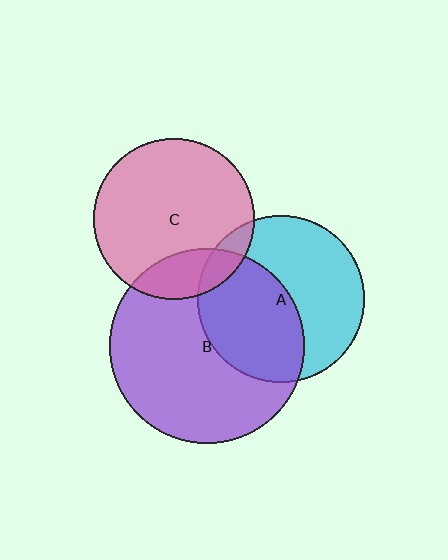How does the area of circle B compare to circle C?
Approximately 1.5 times.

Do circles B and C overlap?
Yes.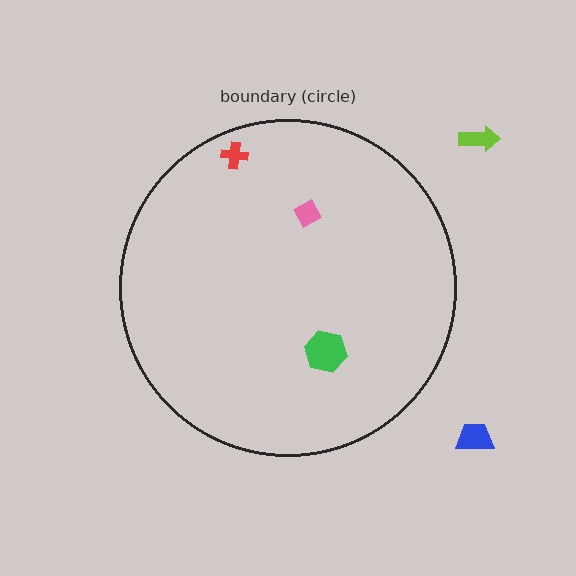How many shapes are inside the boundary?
3 inside, 2 outside.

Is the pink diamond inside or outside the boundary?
Inside.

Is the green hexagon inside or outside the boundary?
Inside.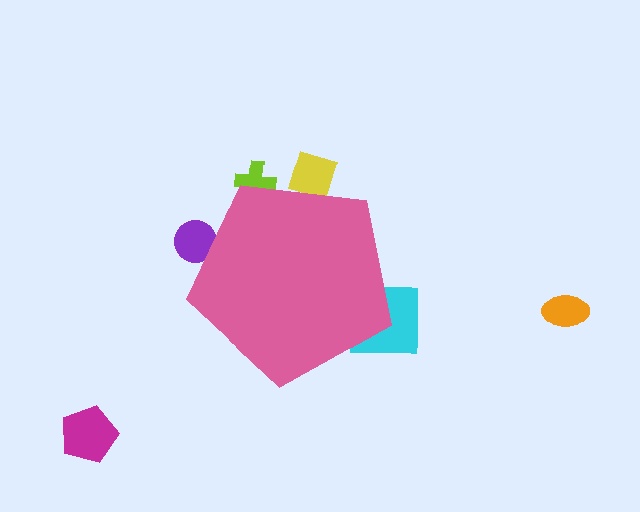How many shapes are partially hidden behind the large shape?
4 shapes are partially hidden.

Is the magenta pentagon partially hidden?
No, the magenta pentagon is fully visible.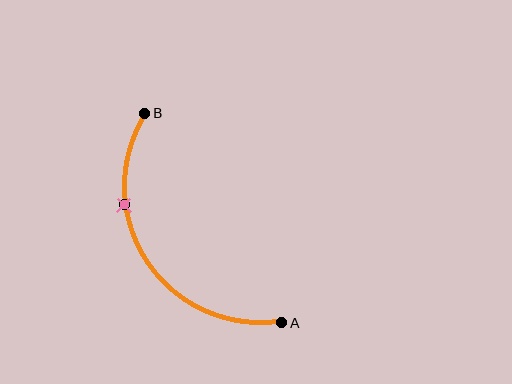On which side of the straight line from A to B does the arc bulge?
The arc bulges to the left of the straight line connecting A and B.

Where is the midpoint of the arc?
The arc midpoint is the point on the curve farthest from the straight line joining A and B. It sits to the left of that line.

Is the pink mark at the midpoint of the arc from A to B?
No. The pink mark lies on the arc but is closer to endpoint B. The arc midpoint would be at the point on the curve equidistant along the arc from both A and B.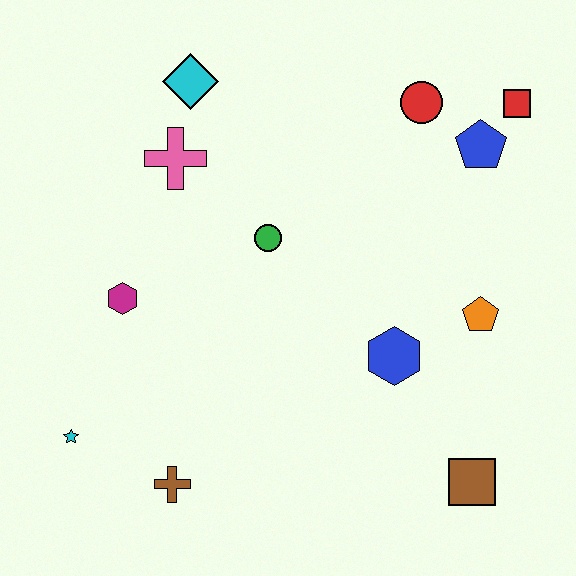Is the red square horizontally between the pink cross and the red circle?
No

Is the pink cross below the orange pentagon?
No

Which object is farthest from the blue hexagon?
The cyan diamond is farthest from the blue hexagon.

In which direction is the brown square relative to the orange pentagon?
The brown square is below the orange pentagon.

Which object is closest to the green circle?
The pink cross is closest to the green circle.